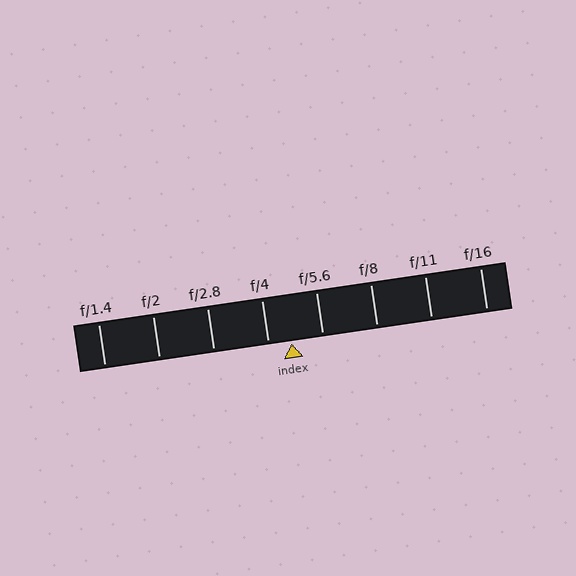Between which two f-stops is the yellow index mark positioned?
The index mark is between f/4 and f/5.6.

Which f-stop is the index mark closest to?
The index mark is closest to f/4.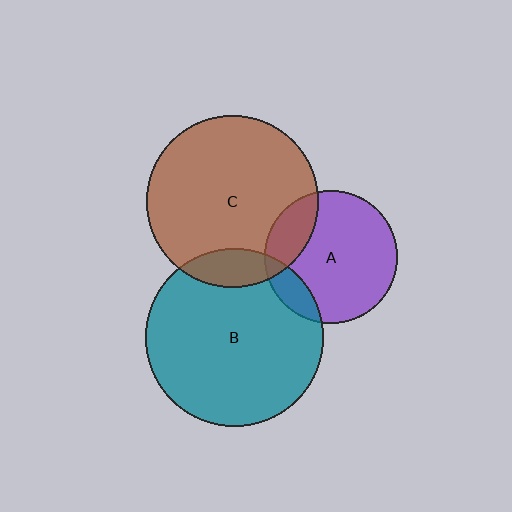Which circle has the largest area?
Circle B (teal).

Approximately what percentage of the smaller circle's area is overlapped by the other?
Approximately 15%.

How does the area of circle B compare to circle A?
Approximately 1.8 times.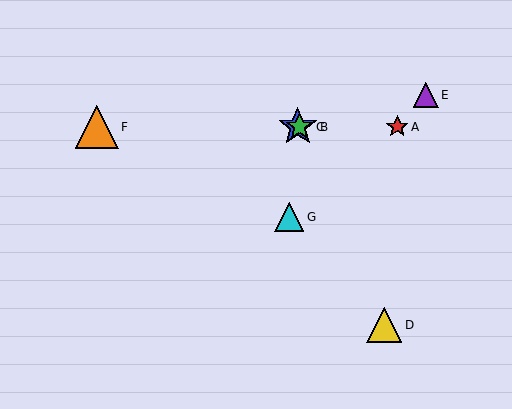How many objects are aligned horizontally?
4 objects (A, B, C, F) are aligned horizontally.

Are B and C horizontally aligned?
Yes, both are at y≈127.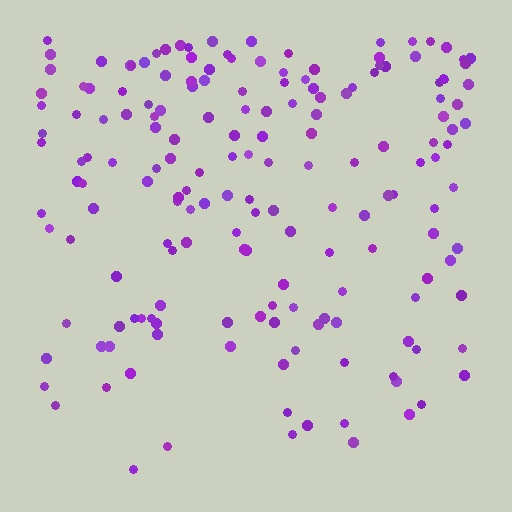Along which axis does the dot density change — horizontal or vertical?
Vertical.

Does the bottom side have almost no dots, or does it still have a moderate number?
Still a moderate number, just noticeably fewer than the top.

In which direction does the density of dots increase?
From bottom to top, with the top side densest.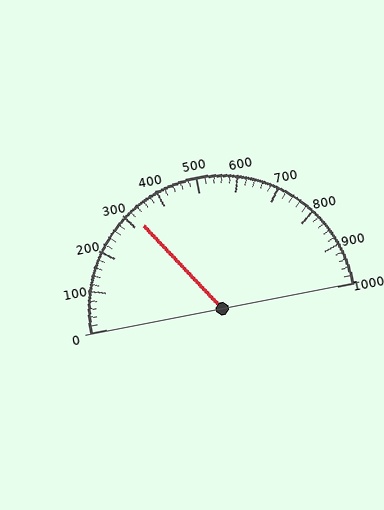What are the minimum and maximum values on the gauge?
The gauge ranges from 0 to 1000.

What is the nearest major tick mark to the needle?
The nearest major tick mark is 300.